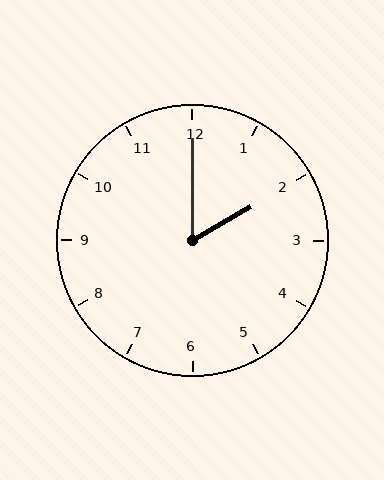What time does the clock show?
2:00.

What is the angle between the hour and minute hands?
Approximately 60 degrees.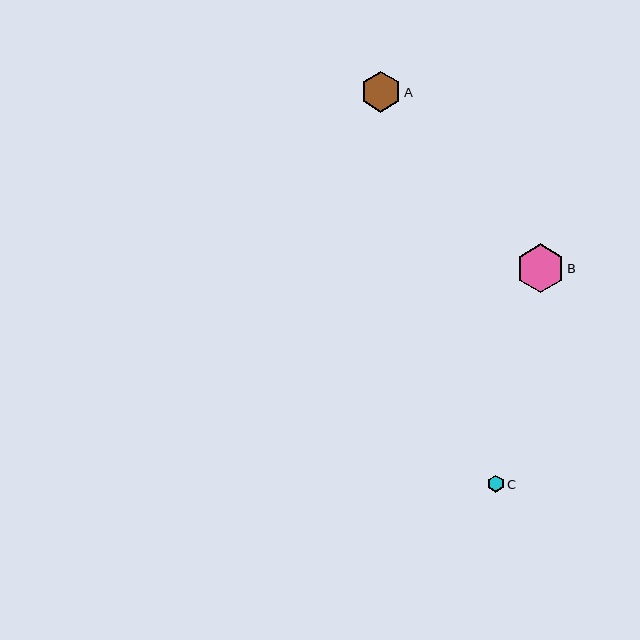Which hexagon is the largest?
Hexagon B is the largest with a size of approximately 48 pixels.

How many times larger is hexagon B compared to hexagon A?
Hexagon B is approximately 1.2 times the size of hexagon A.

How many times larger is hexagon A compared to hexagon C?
Hexagon A is approximately 2.4 times the size of hexagon C.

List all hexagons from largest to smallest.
From largest to smallest: B, A, C.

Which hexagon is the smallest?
Hexagon C is the smallest with a size of approximately 17 pixels.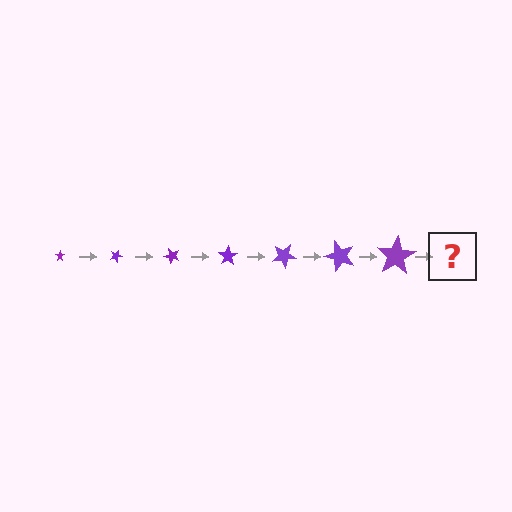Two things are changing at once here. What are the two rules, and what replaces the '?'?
The two rules are that the star grows larger each step and it rotates 25 degrees each step. The '?' should be a star, larger than the previous one and rotated 175 degrees from the start.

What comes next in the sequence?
The next element should be a star, larger than the previous one and rotated 175 degrees from the start.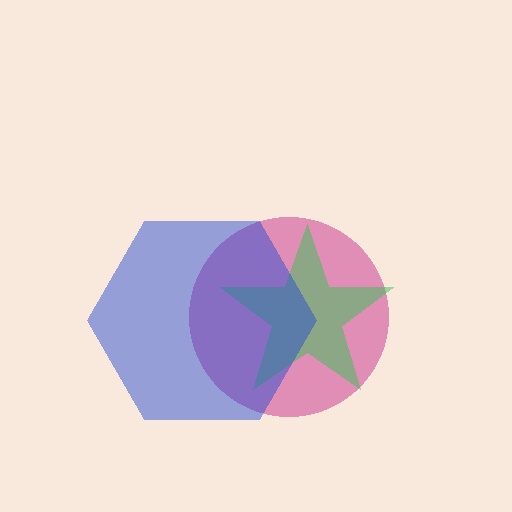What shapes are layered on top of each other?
The layered shapes are: a magenta circle, a green star, a blue hexagon.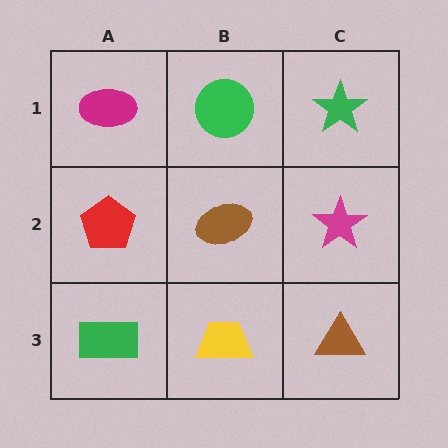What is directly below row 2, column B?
A yellow trapezoid.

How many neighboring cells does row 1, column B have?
3.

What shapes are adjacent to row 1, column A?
A red pentagon (row 2, column A), a green circle (row 1, column B).